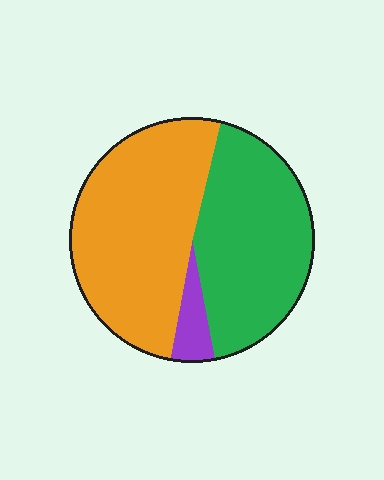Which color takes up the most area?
Orange, at roughly 50%.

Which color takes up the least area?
Purple, at roughly 5%.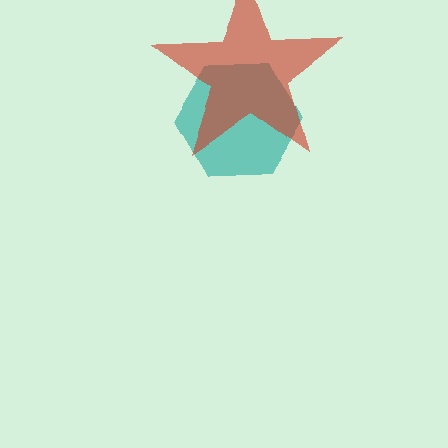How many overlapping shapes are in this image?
There are 2 overlapping shapes in the image.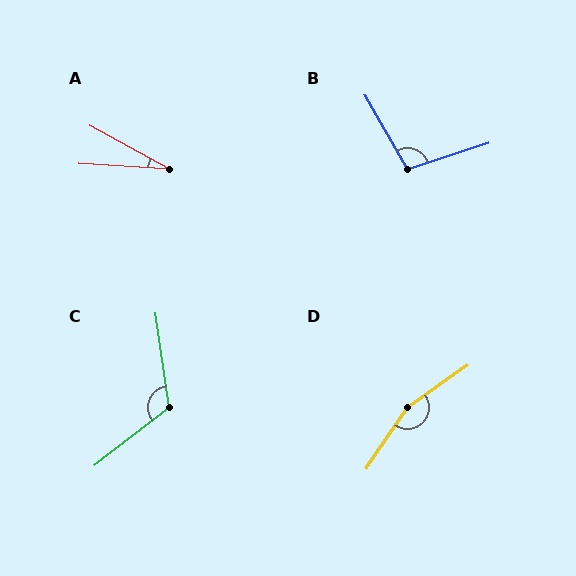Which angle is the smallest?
A, at approximately 25 degrees.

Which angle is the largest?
D, at approximately 159 degrees.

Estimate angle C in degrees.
Approximately 120 degrees.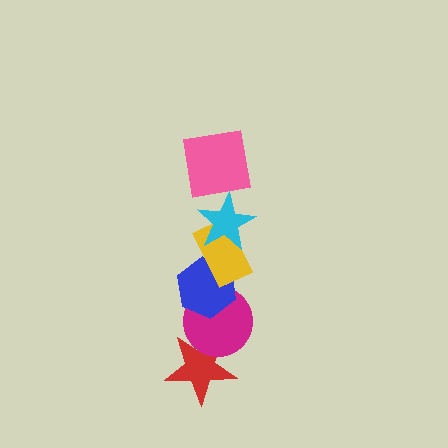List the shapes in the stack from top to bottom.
From top to bottom: the pink square, the cyan star, the yellow rectangle, the blue hexagon, the magenta circle, the red star.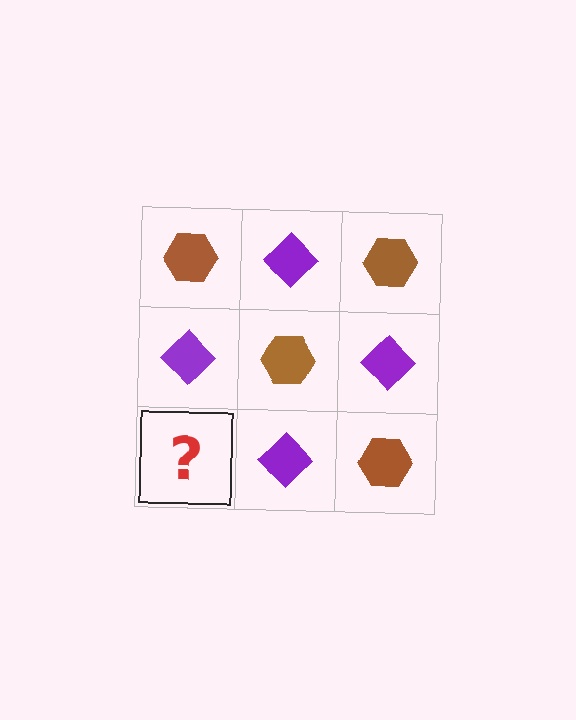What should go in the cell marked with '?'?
The missing cell should contain a brown hexagon.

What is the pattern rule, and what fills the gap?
The rule is that it alternates brown hexagon and purple diamond in a checkerboard pattern. The gap should be filled with a brown hexagon.